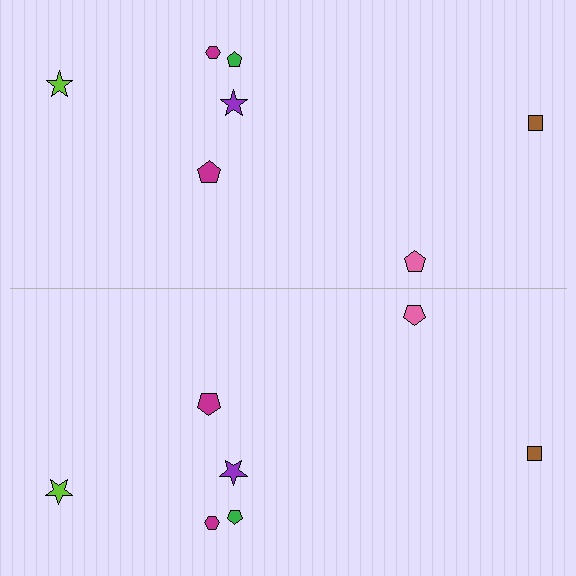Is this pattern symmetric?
Yes, this pattern has bilateral (reflection) symmetry.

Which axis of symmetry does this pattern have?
The pattern has a horizontal axis of symmetry running through the center of the image.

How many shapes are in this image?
There are 14 shapes in this image.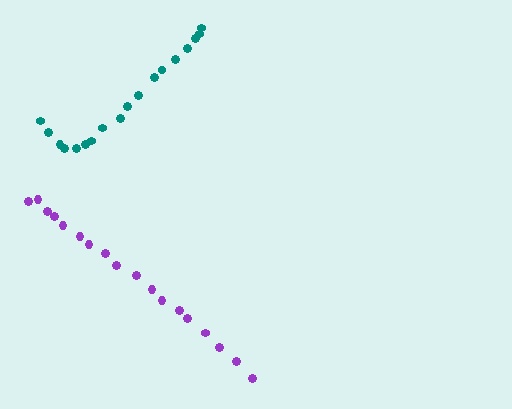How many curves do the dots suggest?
There are 2 distinct paths.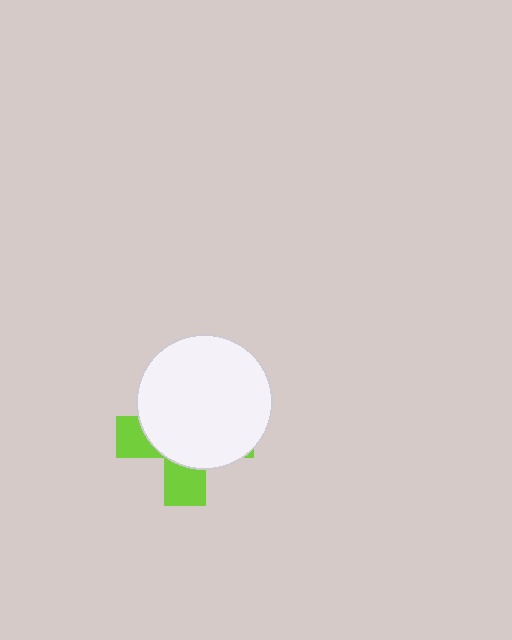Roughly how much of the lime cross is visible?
A small part of it is visible (roughly 31%).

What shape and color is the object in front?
The object in front is a white circle.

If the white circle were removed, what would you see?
You would see the complete lime cross.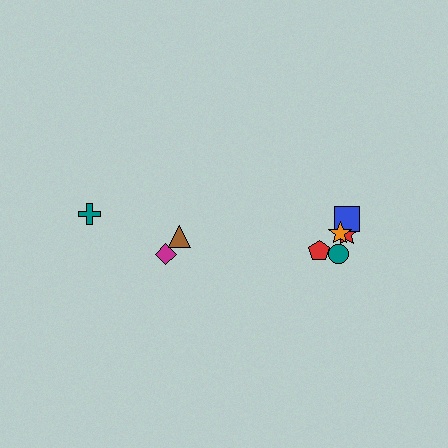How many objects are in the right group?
There are 5 objects.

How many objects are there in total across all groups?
There are 8 objects.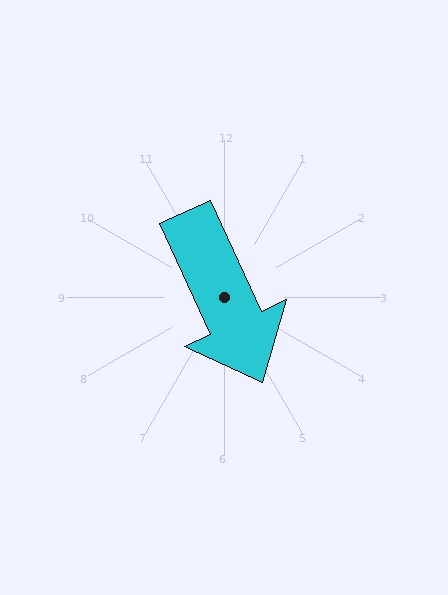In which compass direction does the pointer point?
Southeast.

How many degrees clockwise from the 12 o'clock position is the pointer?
Approximately 156 degrees.